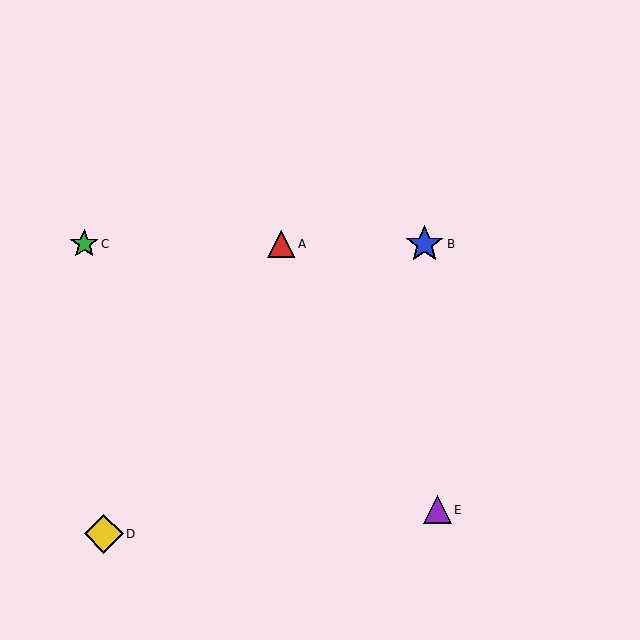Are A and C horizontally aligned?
Yes, both are at y≈244.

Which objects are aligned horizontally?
Objects A, B, C are aligned horizontally.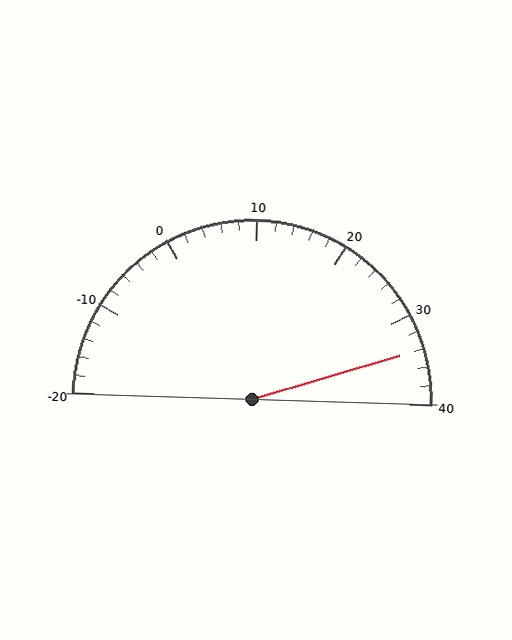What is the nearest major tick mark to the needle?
The nearest major tick mark is 30.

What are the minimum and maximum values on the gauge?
The gauge ranges from -20 to 40.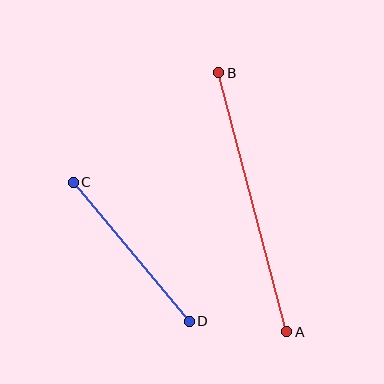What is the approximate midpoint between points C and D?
The midpoint is at approximately (131, 252) pixels.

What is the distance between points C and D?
The distance is approximately 181 pixels.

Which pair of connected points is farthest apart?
Points A and B are farthest apart.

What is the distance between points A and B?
The distance is approximately 268 pixels.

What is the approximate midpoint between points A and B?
The midpoint is at approximately (253, 202) pixels.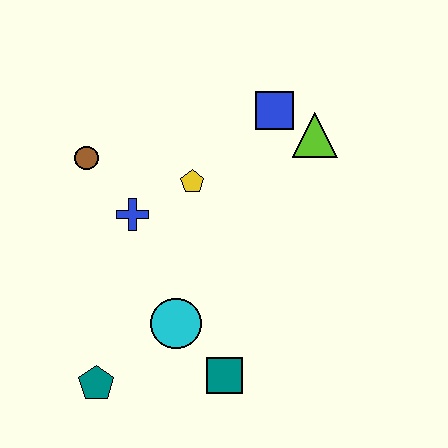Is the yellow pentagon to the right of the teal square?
No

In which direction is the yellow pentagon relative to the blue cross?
The yellow pentagon is to the right of the blue cross.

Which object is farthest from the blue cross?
The lime triangle is farthest from the blue cross.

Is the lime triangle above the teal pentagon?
Yes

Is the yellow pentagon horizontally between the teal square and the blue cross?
Yes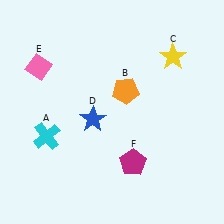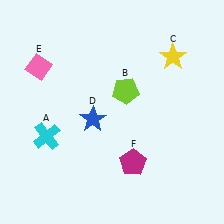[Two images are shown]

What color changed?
The pentagon (B) changed from orange in Image 1 to lime in Image 2.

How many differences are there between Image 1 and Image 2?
There is 1 difference between the two images.